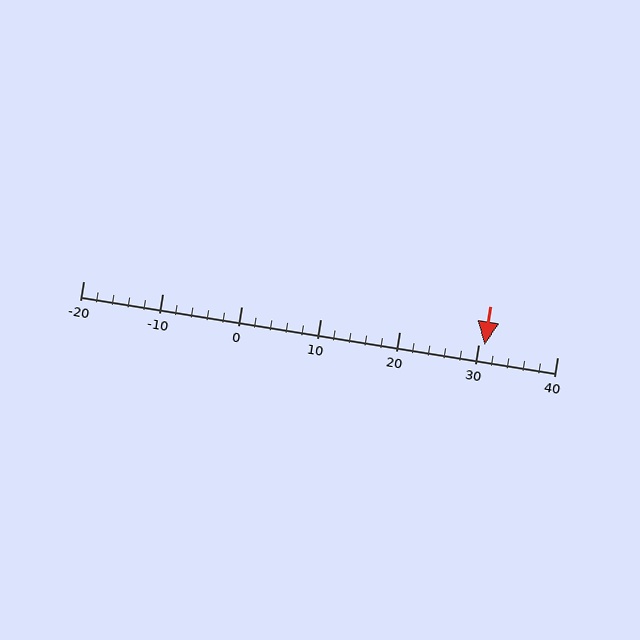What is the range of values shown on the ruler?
The ruler shows values from -20 to 40.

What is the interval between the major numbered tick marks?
The major tick marks are spaced 10 units apart.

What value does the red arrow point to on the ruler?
The red arrow points to approximately 31.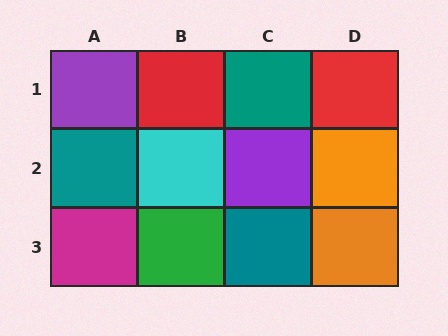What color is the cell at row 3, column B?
Green.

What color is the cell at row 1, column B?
Red.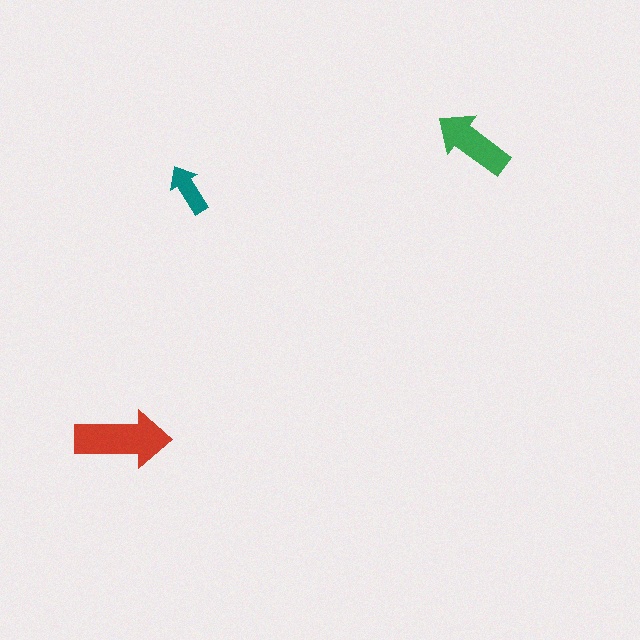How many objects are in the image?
There are 3 objects in the image.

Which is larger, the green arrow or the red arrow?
The red one.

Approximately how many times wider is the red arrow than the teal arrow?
About 2 times wider.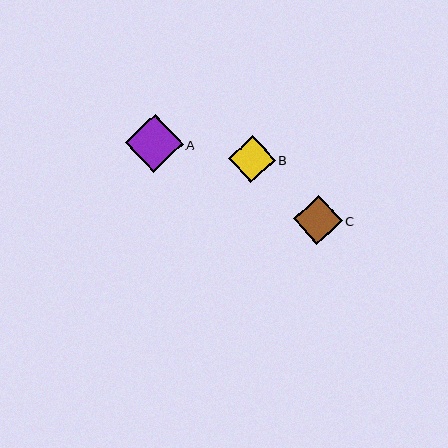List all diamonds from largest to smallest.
From largest to smallest: A, C, B.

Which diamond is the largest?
Diamond A is the largest with a size of approximately 57 pixels.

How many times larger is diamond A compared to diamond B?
Diamond A is approximately 1.2 times the size of diamond B.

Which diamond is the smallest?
Diamond B is the smallest with a size of approximately 47 pixels.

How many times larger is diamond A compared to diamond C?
Diamond A is approximately 1.2 times the size of diamond C.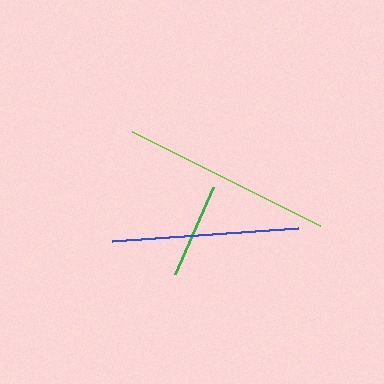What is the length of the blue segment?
The blue segment is approximately 186 pixels long.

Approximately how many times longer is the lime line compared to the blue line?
The lime line is approximately 1.1 times the length of the blue line.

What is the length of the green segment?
The green segment is approximately 95 pixels long.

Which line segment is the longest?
The lime line is the longest at approximately 211 pixels.